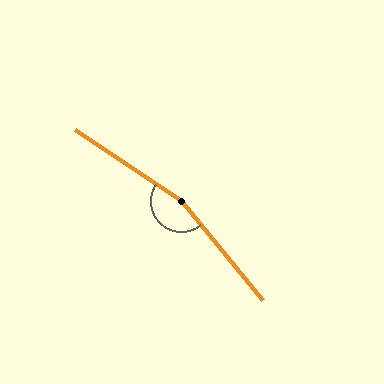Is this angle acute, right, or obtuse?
It is obtuse.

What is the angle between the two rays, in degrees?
Approximately 163 degrees.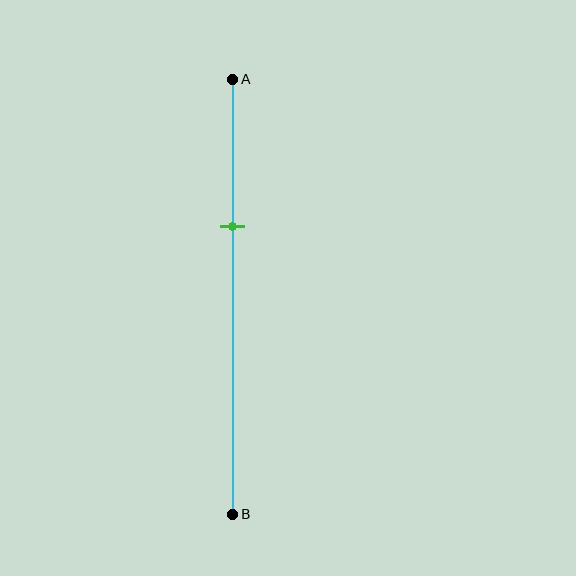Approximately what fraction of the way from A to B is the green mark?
The green mark is approximately 35% of the way from A to B.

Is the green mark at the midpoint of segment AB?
No, the mark is at about 35% from A, not at the 50% midpoint.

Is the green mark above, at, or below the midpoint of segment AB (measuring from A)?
The green mark is above the midpoint of segment AB.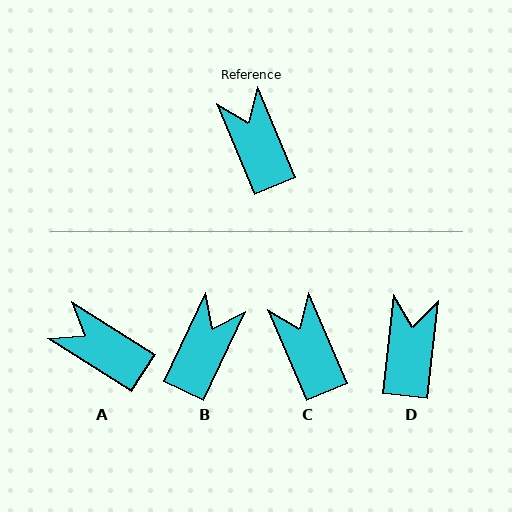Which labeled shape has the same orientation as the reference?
C.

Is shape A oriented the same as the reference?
No, it is off by about 35 degrees.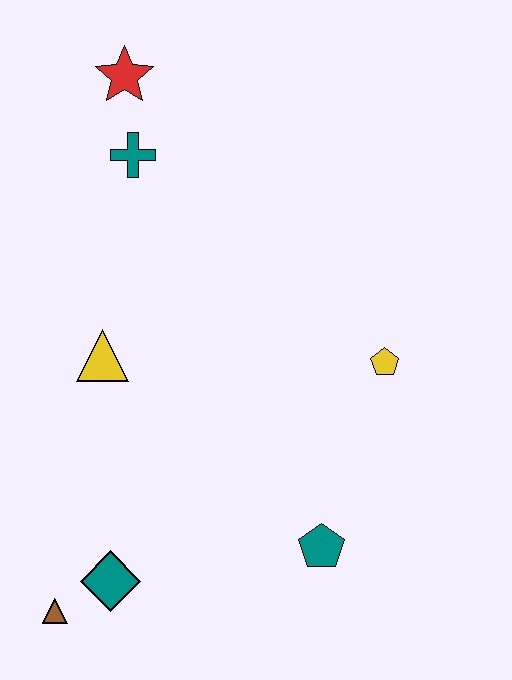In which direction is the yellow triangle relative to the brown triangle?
The yellow triangle is above the brown triangle.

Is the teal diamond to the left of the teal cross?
Yes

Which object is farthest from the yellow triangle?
The teal pentagon is farthest from the yellow triangle.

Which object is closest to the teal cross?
The red star is closest to the teal cross.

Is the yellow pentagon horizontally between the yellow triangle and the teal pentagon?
No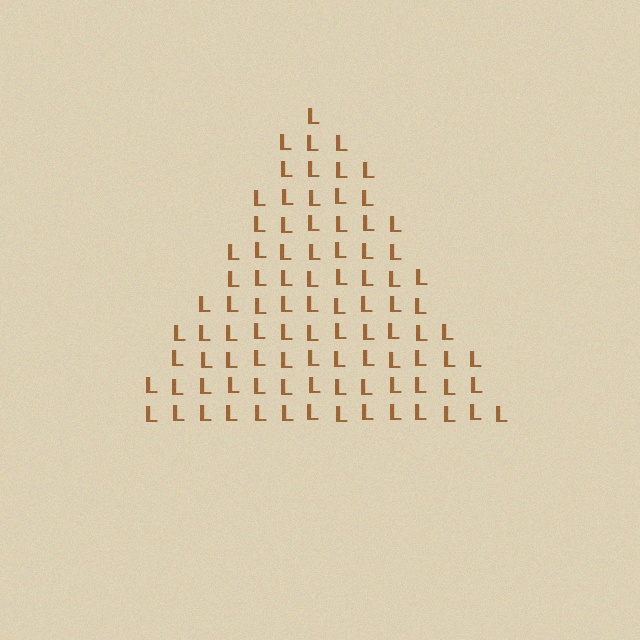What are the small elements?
The small elements are letter L's.